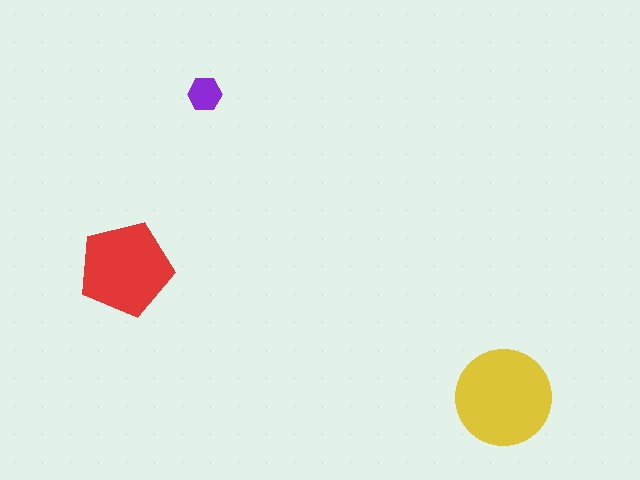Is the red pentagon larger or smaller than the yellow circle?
Smaller.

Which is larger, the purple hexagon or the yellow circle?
The yellow circle.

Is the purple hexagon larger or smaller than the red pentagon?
Smaller.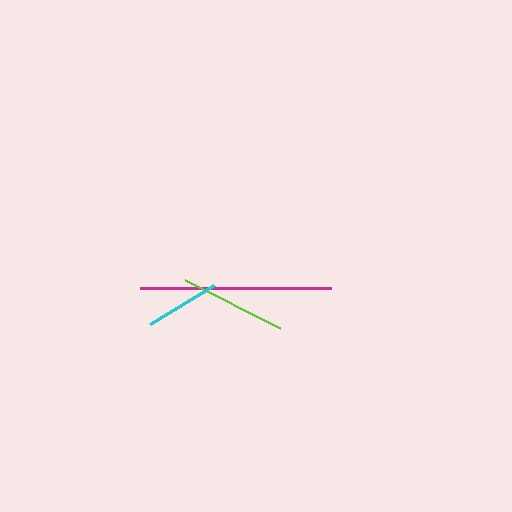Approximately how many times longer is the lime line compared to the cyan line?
The lime line is approximately 1.4 times the length of the cyan line.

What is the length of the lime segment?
The lime segment is approximately 107 pixels long.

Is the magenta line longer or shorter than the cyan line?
The magenta line is longer than the cyan line.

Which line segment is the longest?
The magenta line is the longest at approximately 191 pixels.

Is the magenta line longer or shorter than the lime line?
The magenta line is longer than the lime line.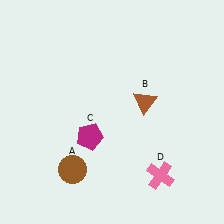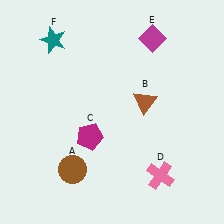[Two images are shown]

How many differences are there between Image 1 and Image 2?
There are 2 differences between the two images.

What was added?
A magenta diamond (E), a teal star (F) were added in Image 2.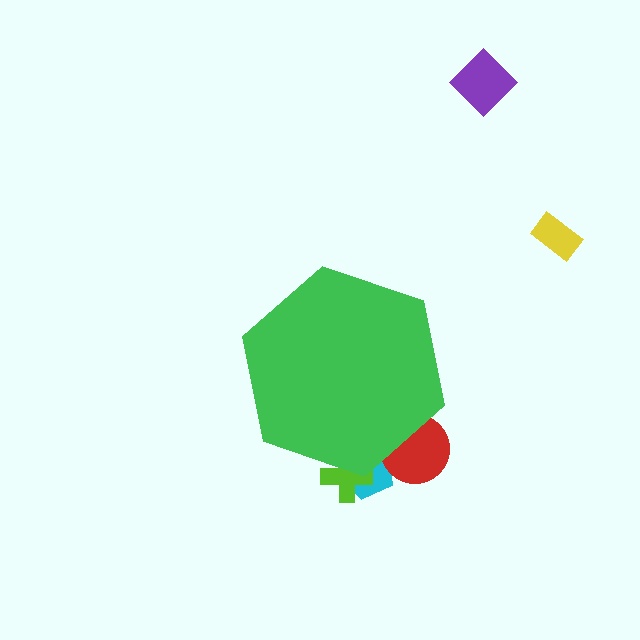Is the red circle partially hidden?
Yes, the red circle is partially hidden behind the green hexagon.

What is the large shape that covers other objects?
A green hexagon.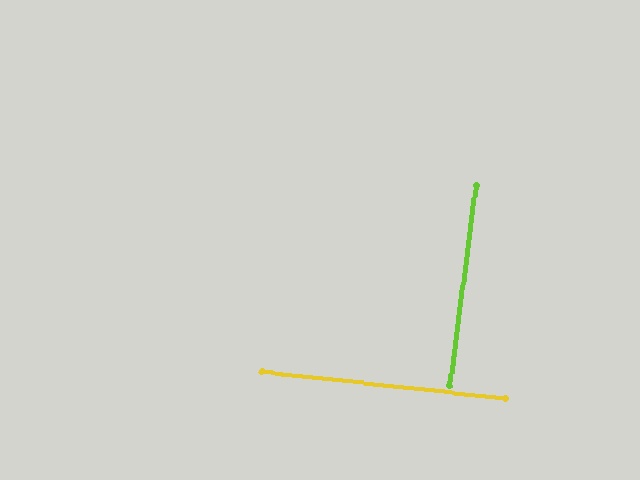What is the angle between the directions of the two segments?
Approximately 89 degrees.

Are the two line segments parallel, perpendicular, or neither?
Perpendicular — they meet at approximately 89°.